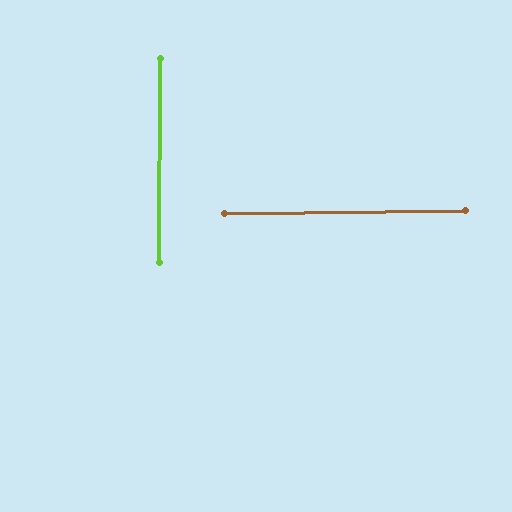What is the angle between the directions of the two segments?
Approximately 89 degrees.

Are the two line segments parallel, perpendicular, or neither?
Perpendicular — they meet at approximately 89°.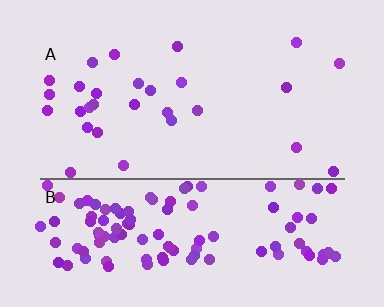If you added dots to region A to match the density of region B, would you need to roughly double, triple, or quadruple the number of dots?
Approximately quadruple.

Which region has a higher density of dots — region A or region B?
B (the bottom).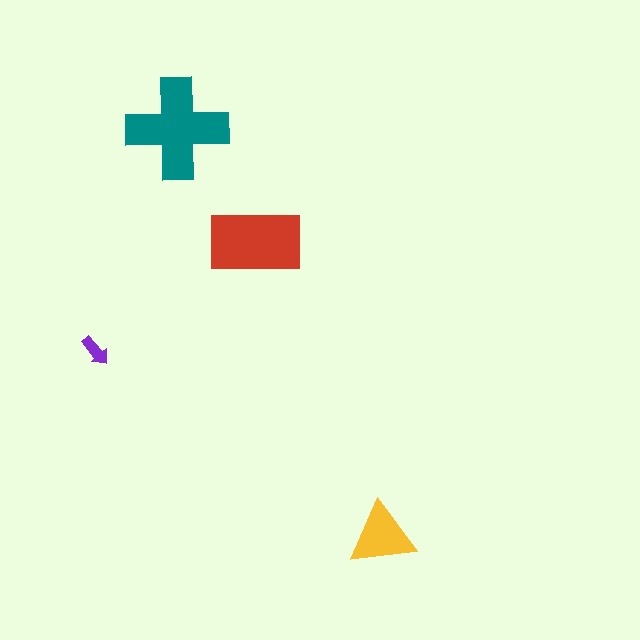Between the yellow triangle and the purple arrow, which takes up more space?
The yellow triangle.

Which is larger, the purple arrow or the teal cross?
The teal cross.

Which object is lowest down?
The yellow triangle is bottommost.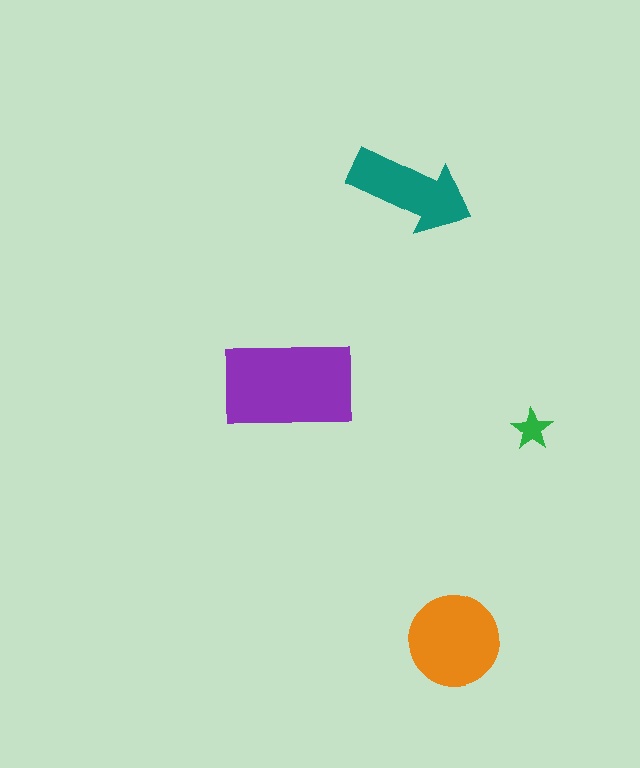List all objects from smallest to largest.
The green star, the teal arrow, the orange circle, the purple rectangle.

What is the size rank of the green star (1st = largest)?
4th.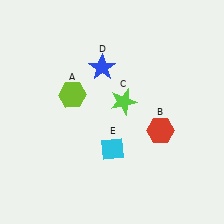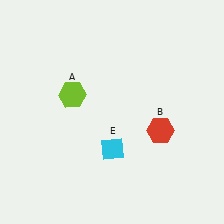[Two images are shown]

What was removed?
The lime star (C), the blue star (D) were removed in Image 2.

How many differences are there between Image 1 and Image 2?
There are 2 differences between the two images.